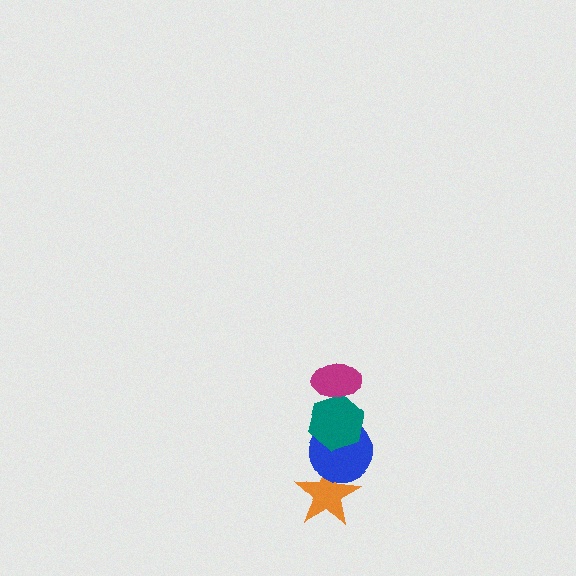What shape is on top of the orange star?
The blue circle is on top of the orange star.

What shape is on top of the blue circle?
The teal hexagon is on top of the blue circle.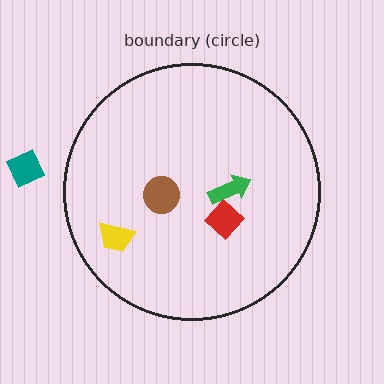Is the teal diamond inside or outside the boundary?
Outside.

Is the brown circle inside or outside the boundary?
Inside.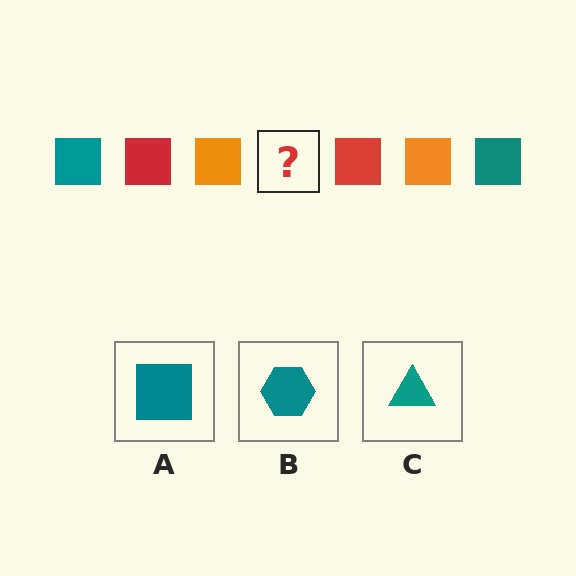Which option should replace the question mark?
Option A.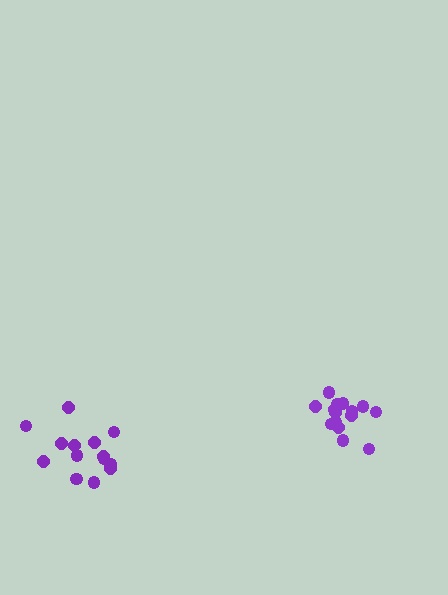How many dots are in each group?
Group 1: 15 dots, Group 2: 14 dots (29 total).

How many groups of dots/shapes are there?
There are 2 groups.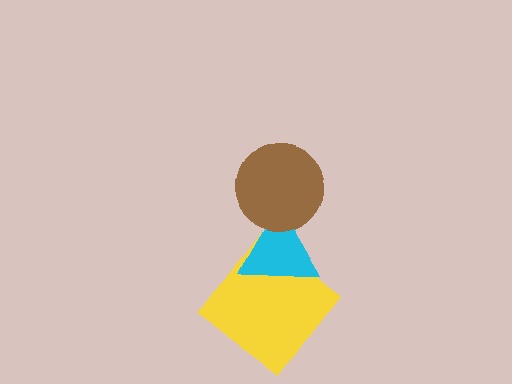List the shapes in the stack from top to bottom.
From top to bottom: the brown circle, the cyan triangle, the yellow diamond.